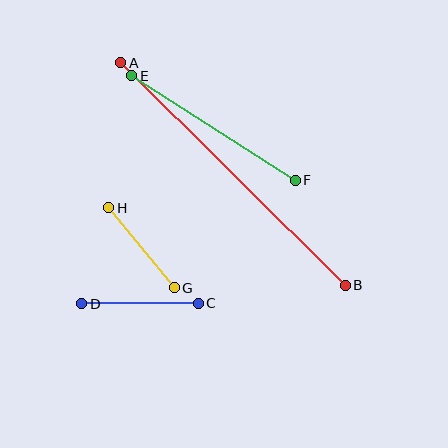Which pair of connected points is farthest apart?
Points A and B are farthest apart.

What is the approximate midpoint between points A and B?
The midpoint is at approximately (233, 174) pixels.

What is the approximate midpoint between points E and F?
The midpoint is at approximately (213, 128) pixels.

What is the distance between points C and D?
The distance is approximately 117 pixels.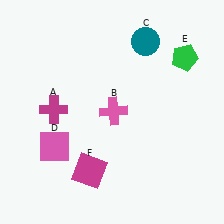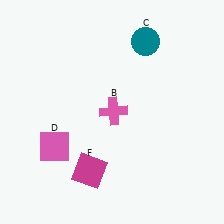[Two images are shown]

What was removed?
The magenta cross (A), the green pentagon (E) were removed in Image 2.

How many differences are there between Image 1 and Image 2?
There are 2 differences between the two images.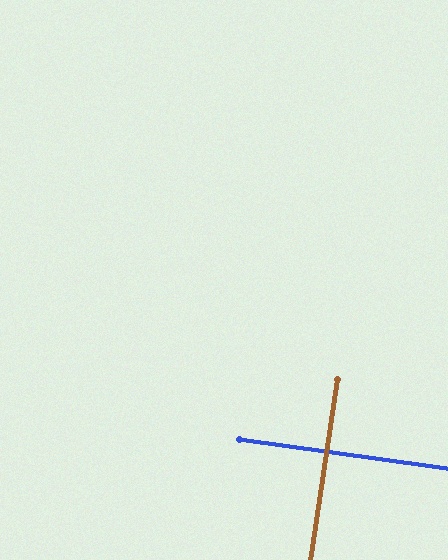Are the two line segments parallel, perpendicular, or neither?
Perpendicular — they meet at approximately 89°.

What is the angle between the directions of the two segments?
Approximately 89 degrees.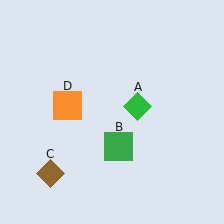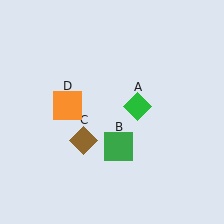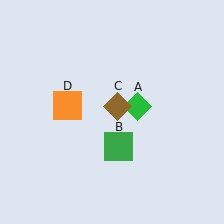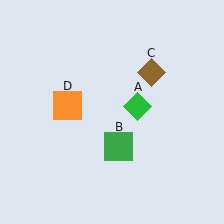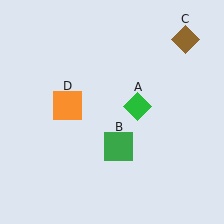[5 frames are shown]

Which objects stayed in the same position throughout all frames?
Green diamond (object A) and green square (object B) and orange square (object D) remained stationary.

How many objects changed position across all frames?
1 object changed position: brown diamond (object C).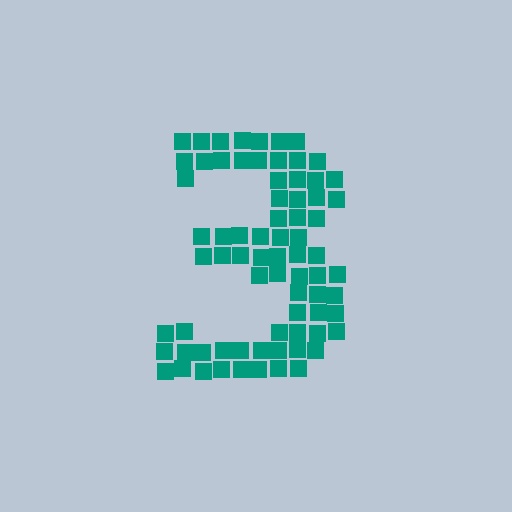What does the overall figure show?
The overall figure shows the digit 3.